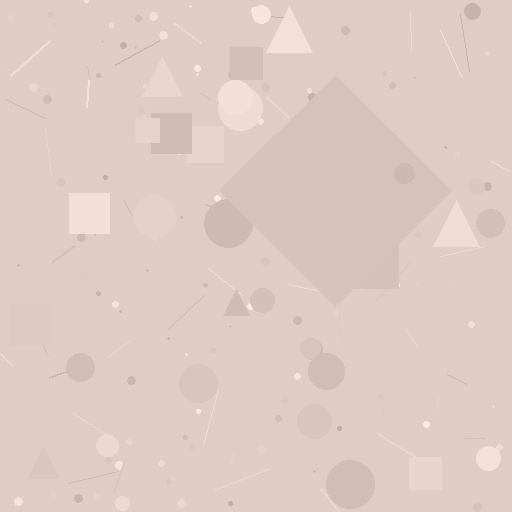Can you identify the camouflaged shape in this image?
The camouflaged shape is a diamond.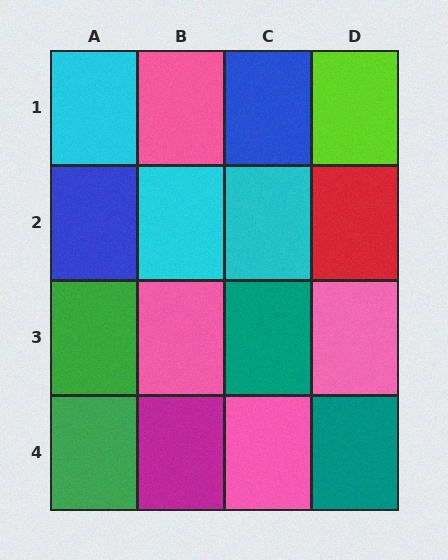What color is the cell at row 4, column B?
Magenta.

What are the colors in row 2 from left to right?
Blue, cyan, cyan, red.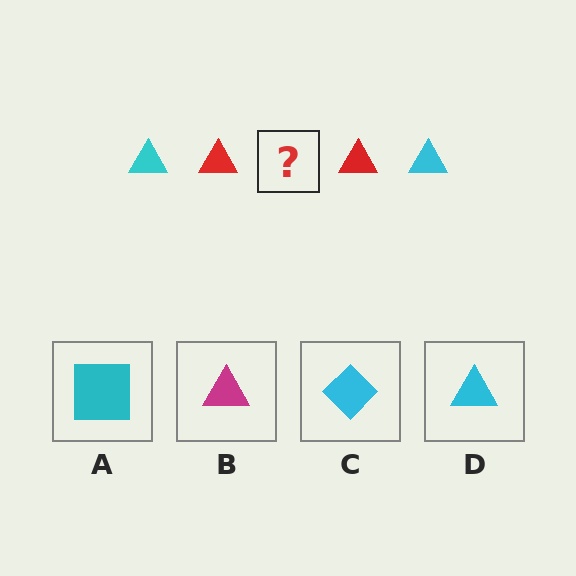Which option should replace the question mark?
Option D.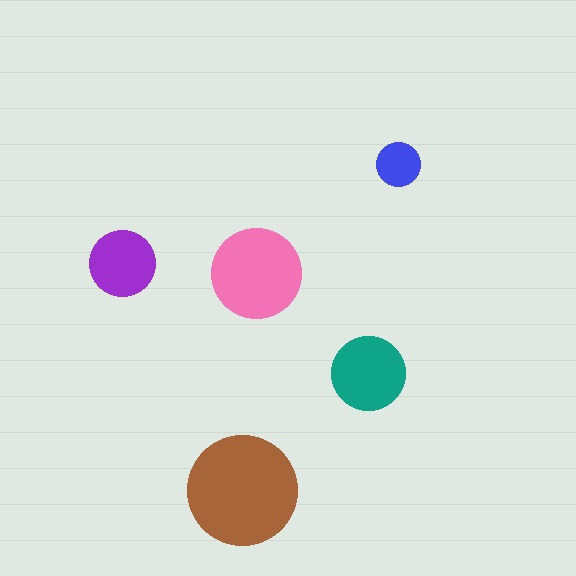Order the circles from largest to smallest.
the brown one, the pink one, the teal one, the purple one, the blue one.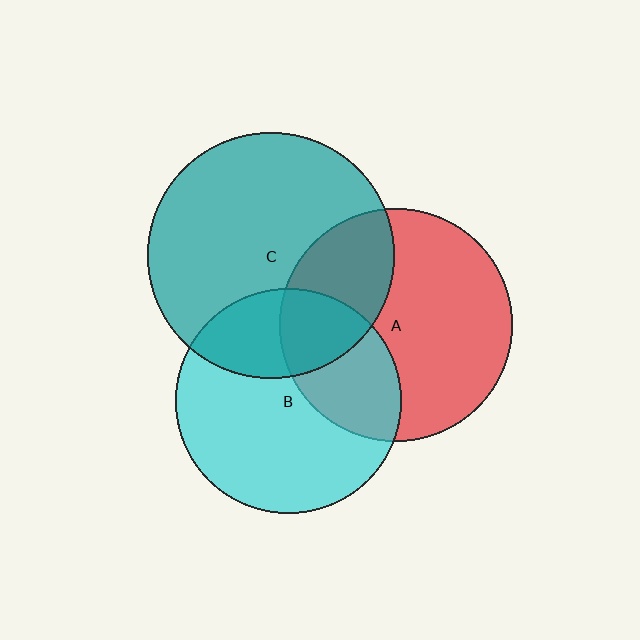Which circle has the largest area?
Circle C (teal).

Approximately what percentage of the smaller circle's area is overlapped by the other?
Approximately 30%.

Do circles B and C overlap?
Yes.